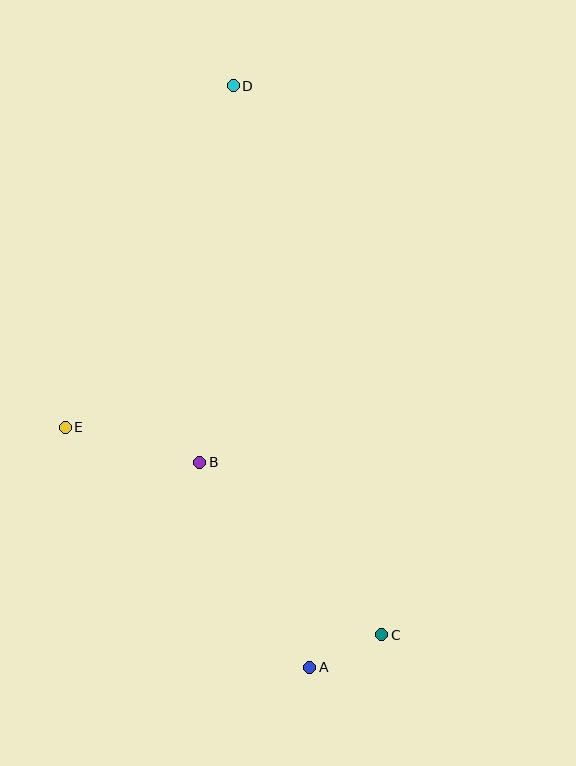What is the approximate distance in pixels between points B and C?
The distance between B and C is approximately 251 pixels.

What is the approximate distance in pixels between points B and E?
The distance between B and E is approximately 139 pixels.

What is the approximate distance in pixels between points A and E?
The distance between A and E is approximately 342 pixels.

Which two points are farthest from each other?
Points A and D are farthest from each other.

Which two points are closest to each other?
Points A and C are closest to each other.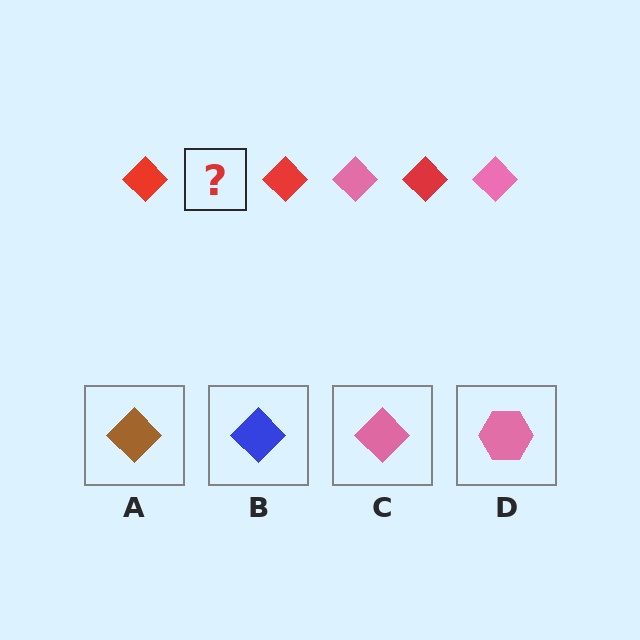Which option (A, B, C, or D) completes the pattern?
C.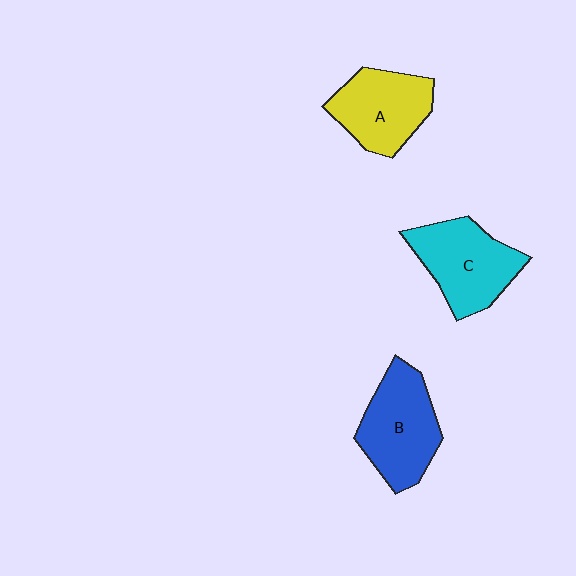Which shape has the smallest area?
Shape A (yellow).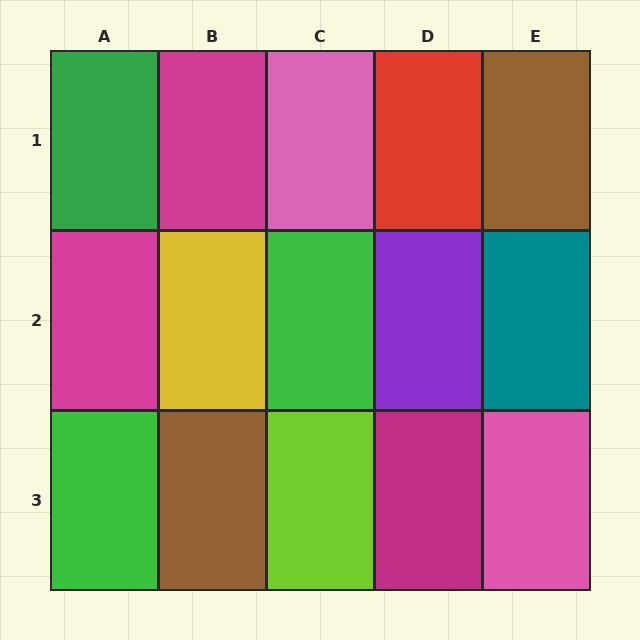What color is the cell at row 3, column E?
Pink.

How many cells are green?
3 cells are green.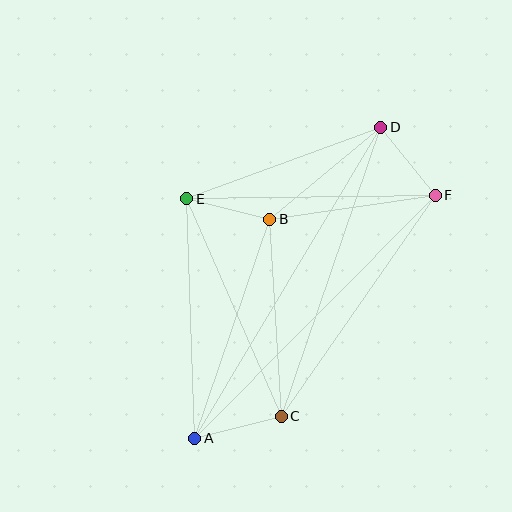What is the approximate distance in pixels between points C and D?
The distance between C and D is approximately 306 pixels.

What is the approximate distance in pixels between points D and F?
The distance between D and F is approximately 87 pixels.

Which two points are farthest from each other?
Points A and D are farthest from each other.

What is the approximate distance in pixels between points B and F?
The distance between B and F is approximately 168 pixels.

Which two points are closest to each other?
Points B and E are closest to each other.